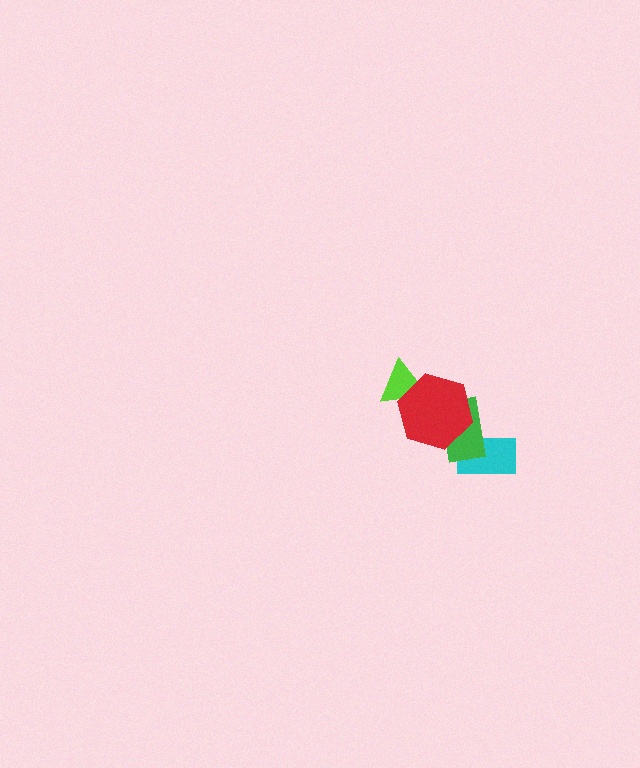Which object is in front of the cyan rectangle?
The green rectangle is in front of the cyan rectangle.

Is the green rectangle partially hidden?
Yes, it is partially covered by another shape.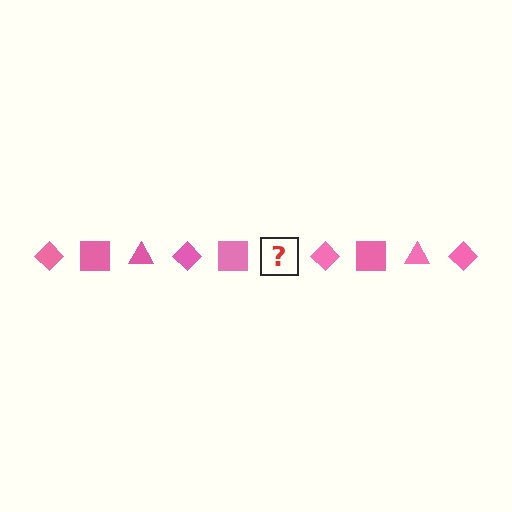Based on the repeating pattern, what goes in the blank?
The blank should be a pink triangle.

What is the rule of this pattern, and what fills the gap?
The rule is that the pattern cycles through diamond, square, triangle shapes in pink. The gap should be filled with a pink triangle.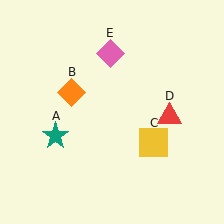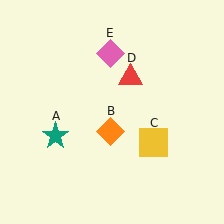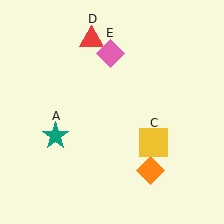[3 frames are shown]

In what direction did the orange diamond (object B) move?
The orange diamond (object B) moved down and to the right.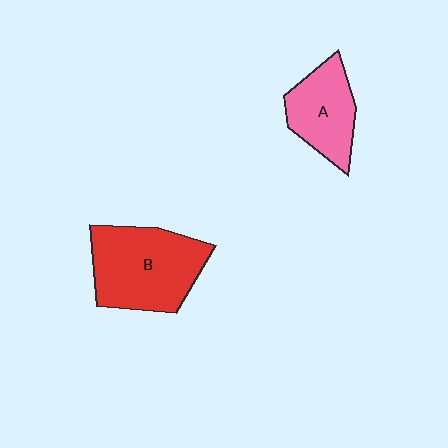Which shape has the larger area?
Shape B (red).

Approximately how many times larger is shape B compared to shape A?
Approximately 1.6 times.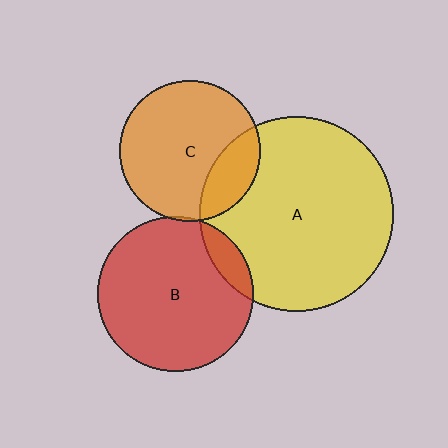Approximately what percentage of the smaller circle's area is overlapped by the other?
Approximately 5%.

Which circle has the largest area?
Circle A (yellow).